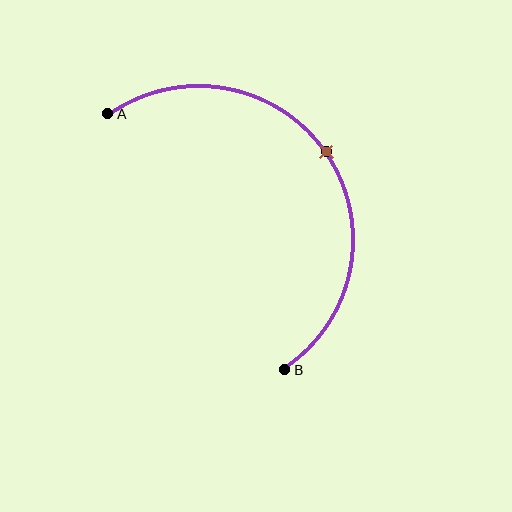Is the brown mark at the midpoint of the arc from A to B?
Yes. The brown mark lies on the arc at equal arc-length from both A and B — it is the arc midpoint.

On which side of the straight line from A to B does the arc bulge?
The arc bulges above and to the right of the straight line connecting A and B.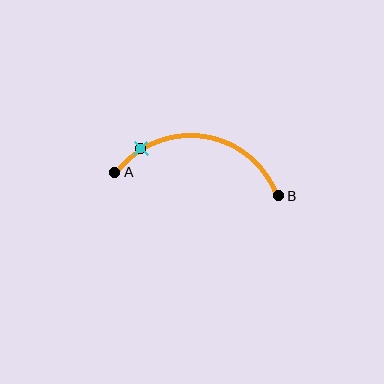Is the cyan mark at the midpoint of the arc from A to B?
No. The cyan mark lies on the arc but is closer to endpoint A. The arc midpoint would be at the point on the curve equidistant along the arc from both A and B.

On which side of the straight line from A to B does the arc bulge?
The arc bulges above the straight line connecting A and B.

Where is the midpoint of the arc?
The arc midpoint is the point on the curve farthest from the straight line joining A and B. It sits above that line.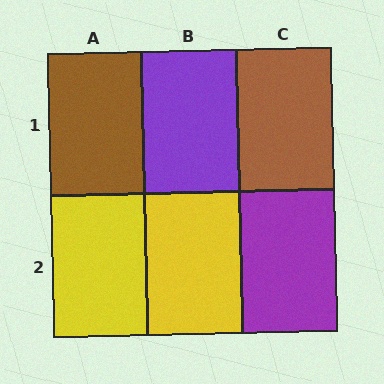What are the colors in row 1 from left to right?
Brown, purple, brown.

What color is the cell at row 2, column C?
Purple.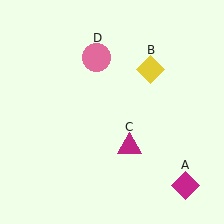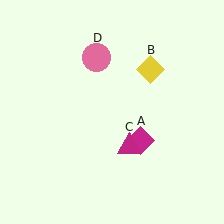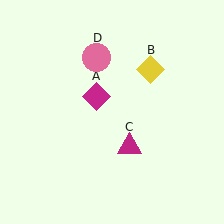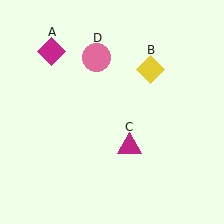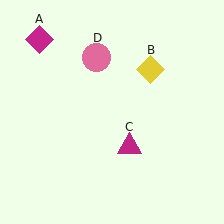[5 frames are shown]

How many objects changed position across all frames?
1 object changed position: magenta diamond (object A).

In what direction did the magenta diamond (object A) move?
The magenta diamond (object A) moved up and to the left.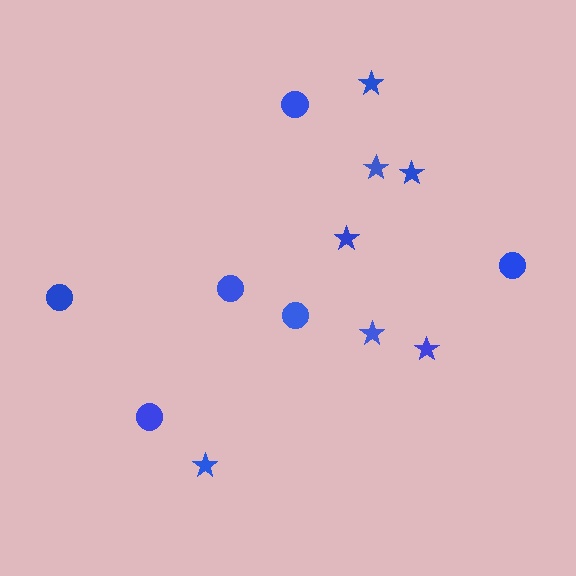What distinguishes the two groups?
There are 2 groups: one group of circles (6) and one group of stars (7).